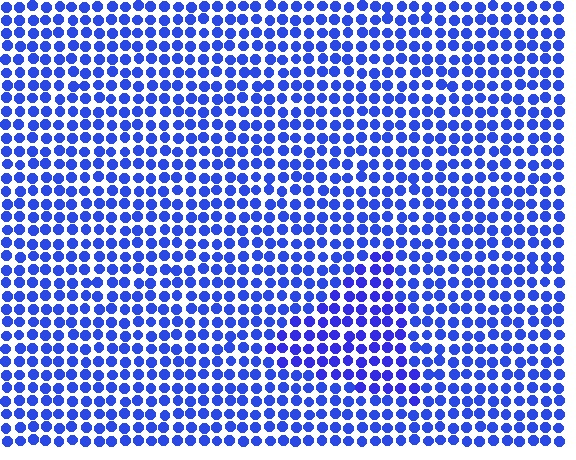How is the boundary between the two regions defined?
The boundary is defined purely by a slight shift in hue (about 13 degrees). Spacing, size, and orientation are identical on both sides.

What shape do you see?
I see a triangle.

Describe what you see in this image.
The image is filled with small blue elements in a uniform arrangement. A triangle-shaped region is visible where the elements are tinted to a slightly different hue, forming a subtle color boundary.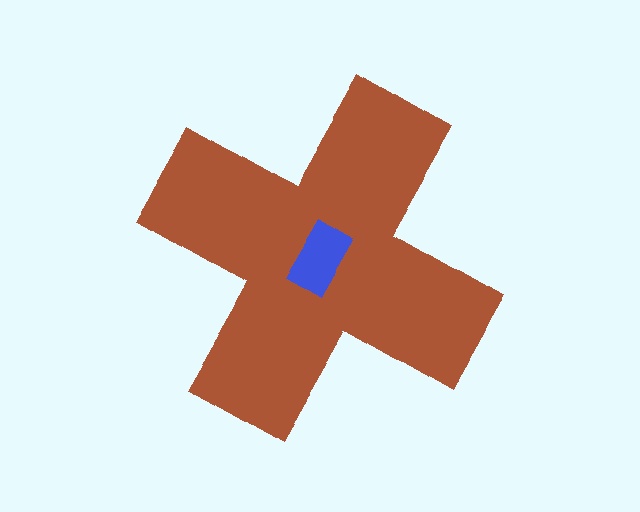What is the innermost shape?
The blue rectangle.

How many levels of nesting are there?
2.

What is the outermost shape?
The brown cross.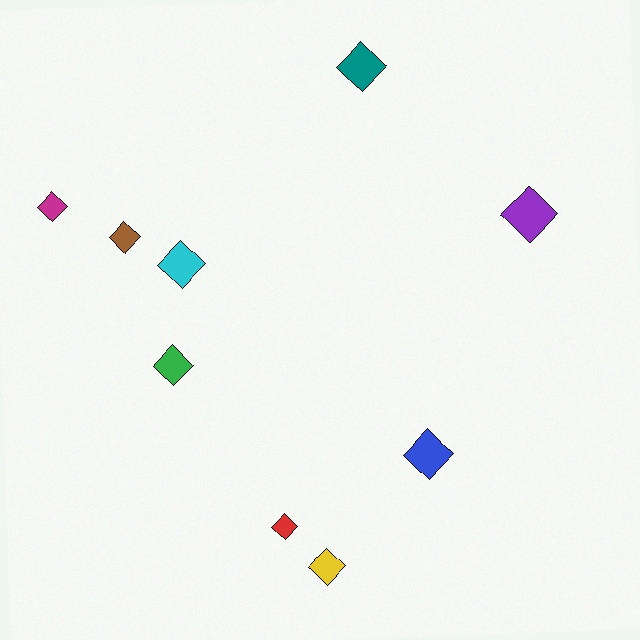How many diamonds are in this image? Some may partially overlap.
There are 9 diamonds.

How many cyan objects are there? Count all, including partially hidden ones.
There is 1 cyan object.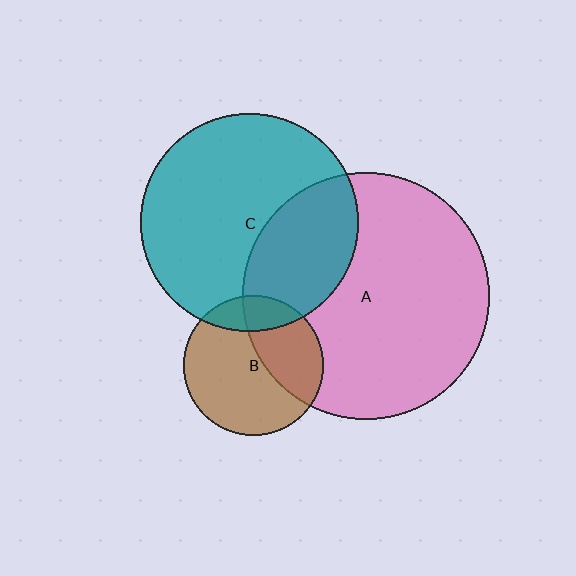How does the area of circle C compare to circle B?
Approximately 2.4 times.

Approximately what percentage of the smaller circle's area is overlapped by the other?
Approximately 35%.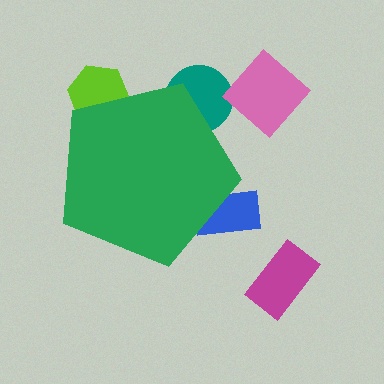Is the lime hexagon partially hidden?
Yes, the lime hexagon is partially hidden behind the green pentagon.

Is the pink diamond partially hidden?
No, the pink diamond is fully visible.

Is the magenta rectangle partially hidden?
No, the magenta rectangle is fully visible.